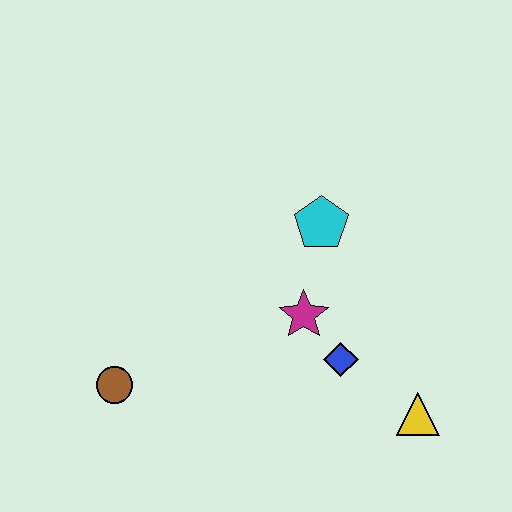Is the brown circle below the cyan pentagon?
Yes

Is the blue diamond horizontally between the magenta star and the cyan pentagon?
No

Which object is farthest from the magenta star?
The brown circle is farthest from the magenta star.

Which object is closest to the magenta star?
The blue diamond is closest to the magenta star.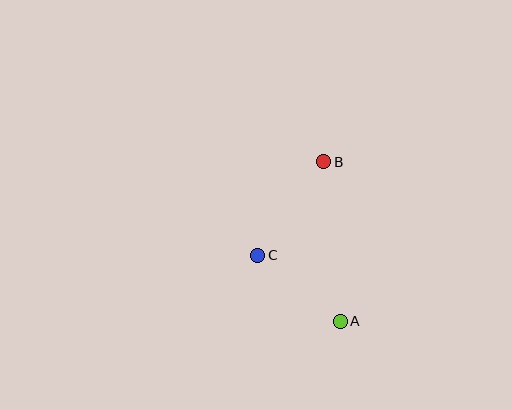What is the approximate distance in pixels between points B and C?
The distance between B and C is approximately 115 pixels.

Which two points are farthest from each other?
Points A and B are farthest from each other.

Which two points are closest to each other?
Points A and C are closest to each other.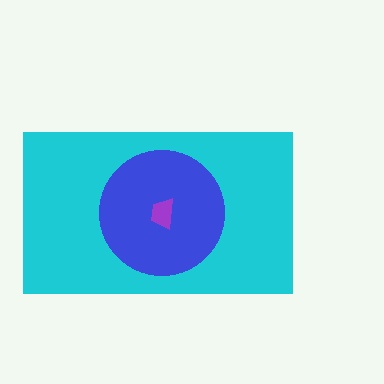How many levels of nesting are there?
3.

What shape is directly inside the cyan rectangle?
The blue circle.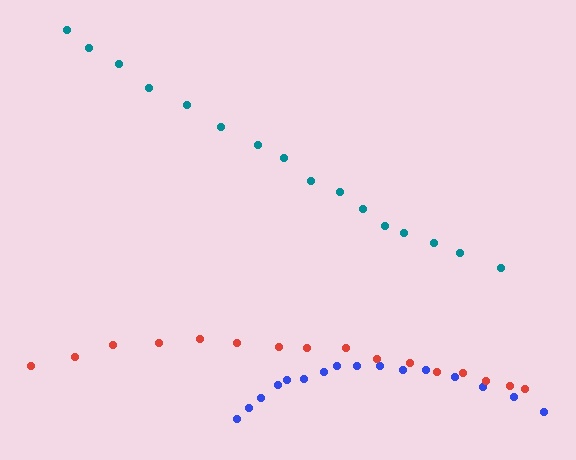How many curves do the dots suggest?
There are 3 distinct paths.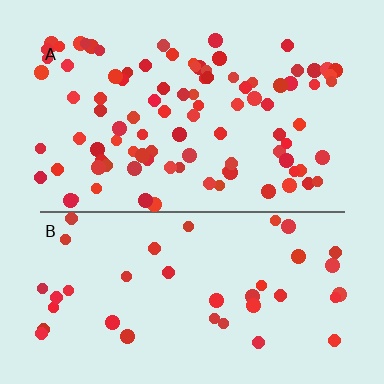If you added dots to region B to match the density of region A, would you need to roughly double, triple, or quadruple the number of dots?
Approximately double.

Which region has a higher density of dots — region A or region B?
A (the top).